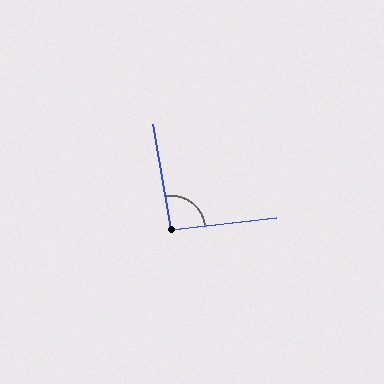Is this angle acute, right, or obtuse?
It is approximately a right angle.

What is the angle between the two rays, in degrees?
Approximately 93 degrees.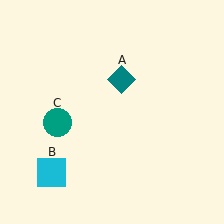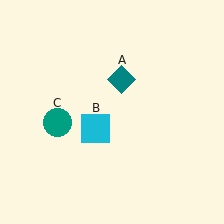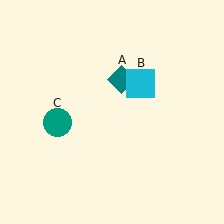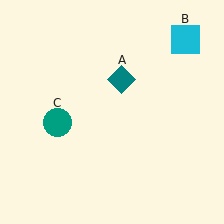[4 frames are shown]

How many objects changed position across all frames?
1 object changed position: cyan square (object B).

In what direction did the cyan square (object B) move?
The cyan square (object B) moved up and to the right.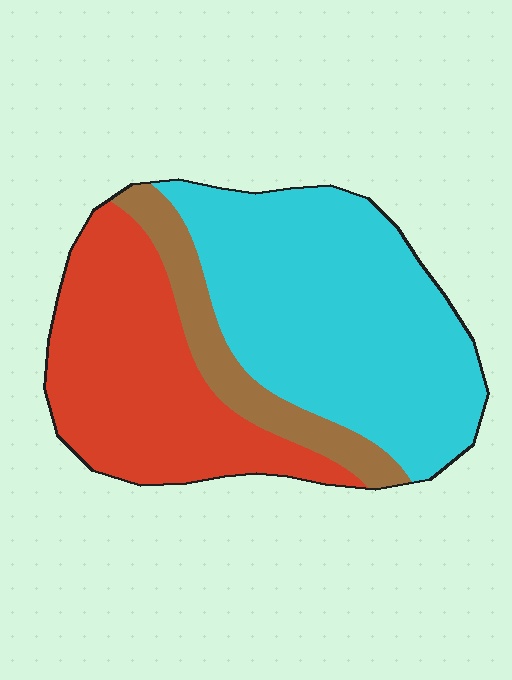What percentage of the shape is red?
Red takes up about three eighths (3/8) of the shape.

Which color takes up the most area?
Cyan, at roughly 50%.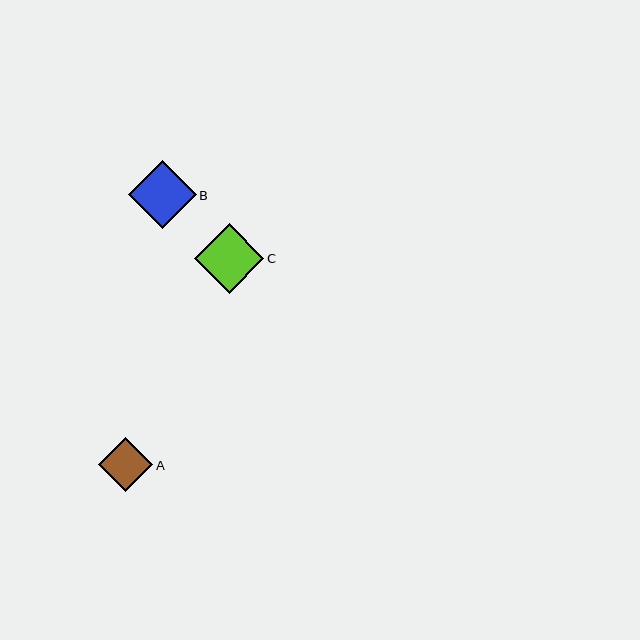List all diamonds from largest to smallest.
From largest to smallest: C, B, A.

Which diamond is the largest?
Diamond C is the largest with a size of approximately 70 pixels.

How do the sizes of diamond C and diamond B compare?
Diamond C and diamond B are approximately the same size.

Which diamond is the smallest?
Diamond A is the smallest with a size of approximately 54 pixels.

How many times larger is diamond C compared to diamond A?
Diamond C is approximately 1.3 times the size of diamond A.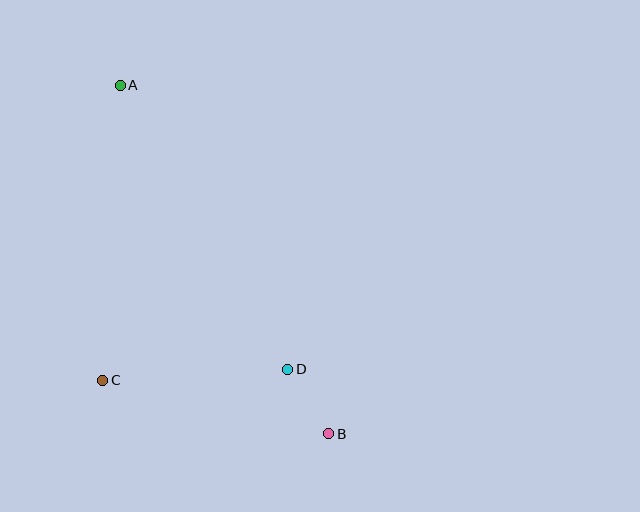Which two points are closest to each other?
Points B and D are closest to each other.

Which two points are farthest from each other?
Points A and B are farthest from each other.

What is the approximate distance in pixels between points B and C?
The distance between B and C is approximately 232 pixels.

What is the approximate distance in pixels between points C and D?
The distance between C and D is approximately 185 pixels.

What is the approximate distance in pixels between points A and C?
The distance between A and C is approximately 295 pixels.